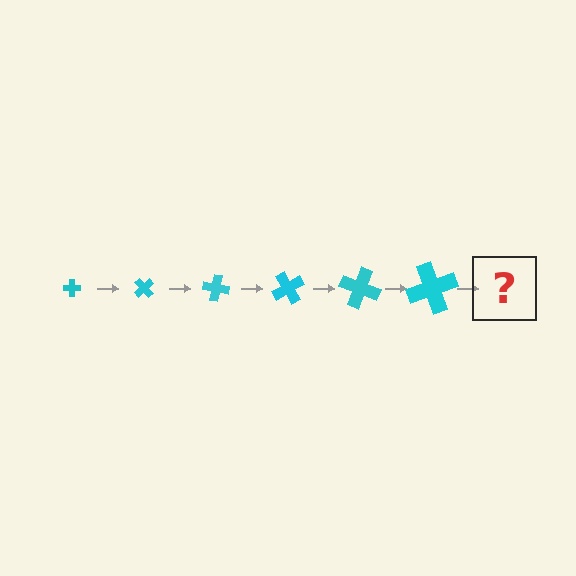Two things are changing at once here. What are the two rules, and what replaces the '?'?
The two rules are that the cross grows larger each step and it rotates 50 degrees each step. The '?' should be a cross, larger than the previous one and rotated 300 degrees from the start.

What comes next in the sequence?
The next element should be a cross, larger than the previous one and rotated 300 degrees from the start.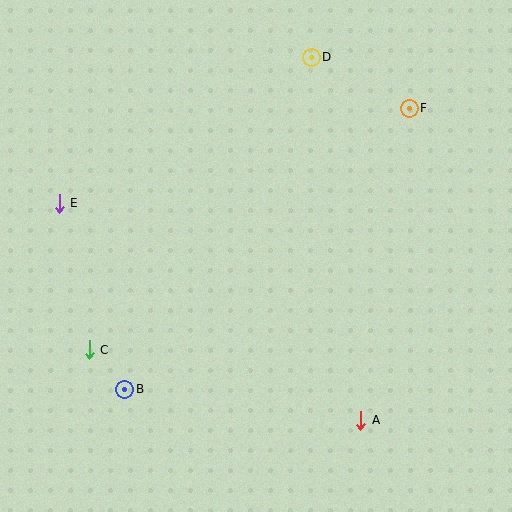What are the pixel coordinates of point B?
Point B is at (125, 389).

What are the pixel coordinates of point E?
Point E is at (59, 203).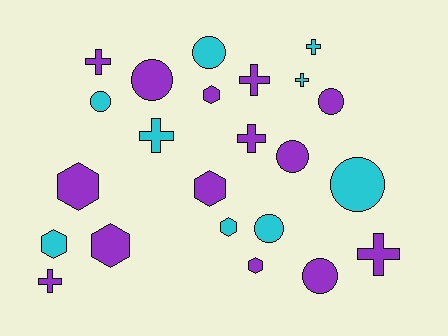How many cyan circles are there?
There are 4 cyan circles.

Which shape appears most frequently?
Cross, with 8 objects.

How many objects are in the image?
There are 23 objects.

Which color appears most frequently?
Purple, with 14 objects.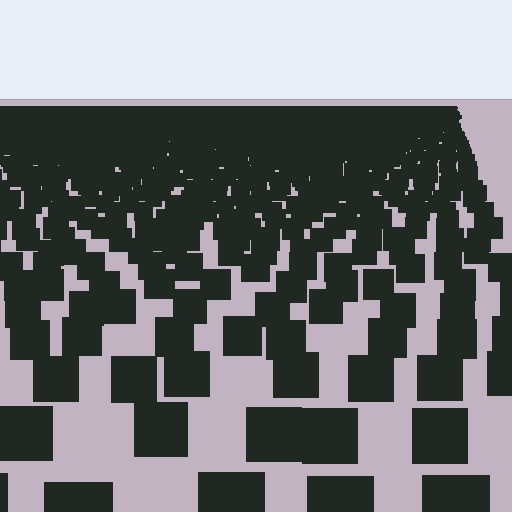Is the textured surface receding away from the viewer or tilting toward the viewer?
The surface is receding away from the viewer. Texture elements get smaller and denser toward the top.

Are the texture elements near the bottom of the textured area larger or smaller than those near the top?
Larger. Near the bottom, elements are closer to the viewer and appear at a bigger on-screen size.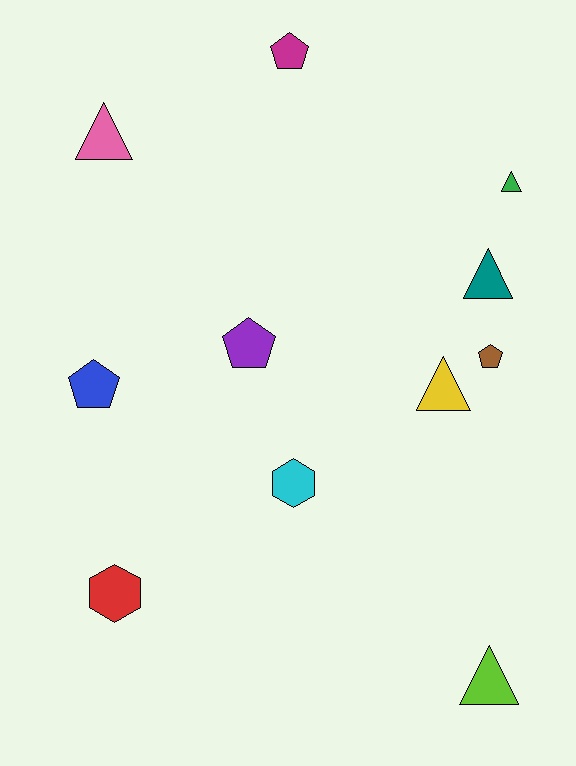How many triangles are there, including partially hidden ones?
There are 5 triangles.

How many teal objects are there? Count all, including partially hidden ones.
There is 1 teal object.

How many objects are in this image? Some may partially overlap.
There are 11 objects.